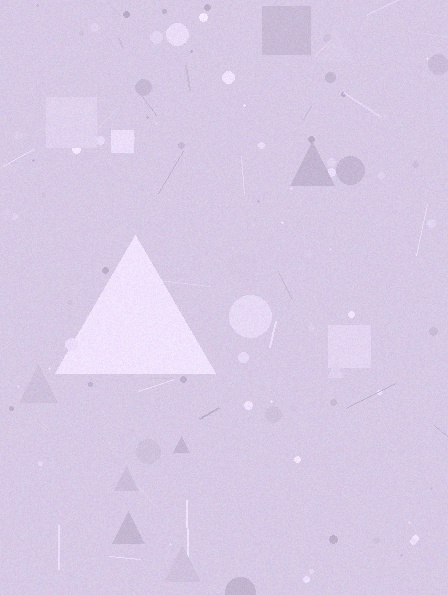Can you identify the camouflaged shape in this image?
The camouflaged shape is a triangle.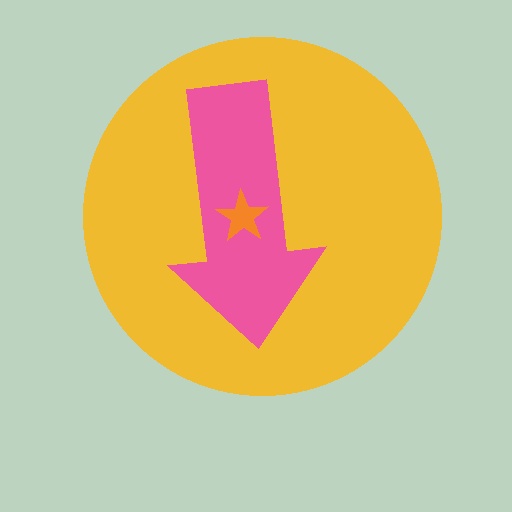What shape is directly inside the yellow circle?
The pink arrow.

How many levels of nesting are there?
3.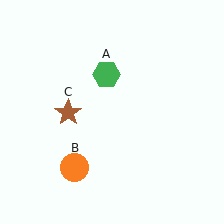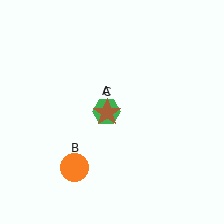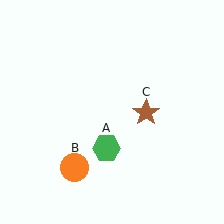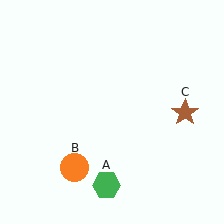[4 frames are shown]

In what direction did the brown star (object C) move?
The brown star (object C) moved right.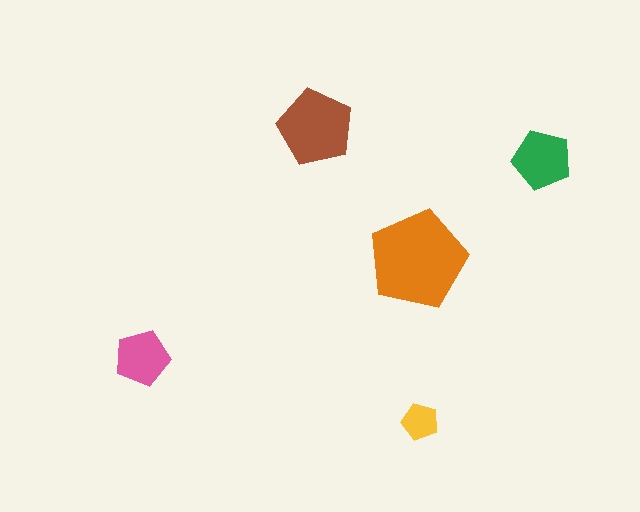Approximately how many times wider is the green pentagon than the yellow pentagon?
About 1.5 times wider.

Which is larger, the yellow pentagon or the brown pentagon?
The brown one.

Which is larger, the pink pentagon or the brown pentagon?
The brown one.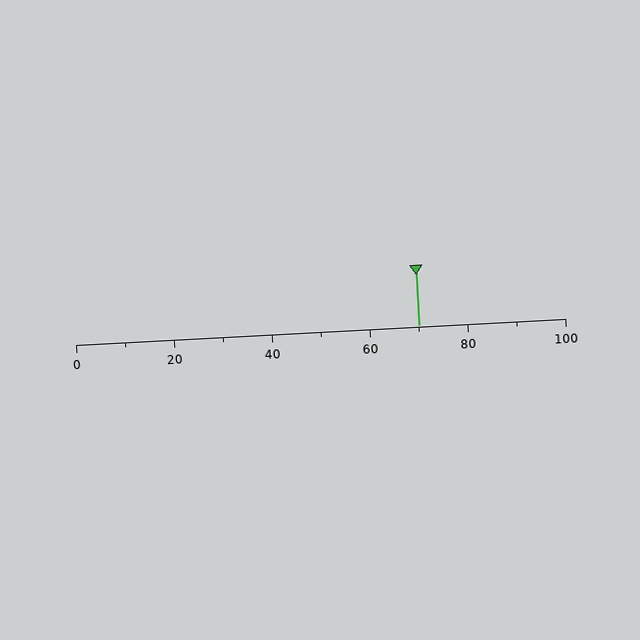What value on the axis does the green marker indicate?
The marker indicates approximately 70.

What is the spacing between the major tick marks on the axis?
The major ticks are spaced 20 apart.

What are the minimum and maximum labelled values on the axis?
The axis runs from 0 to 100.